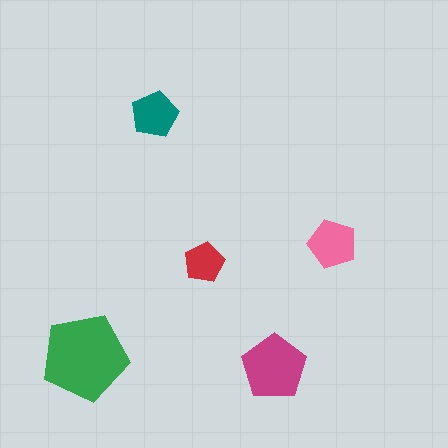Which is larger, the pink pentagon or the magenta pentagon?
The magenta one.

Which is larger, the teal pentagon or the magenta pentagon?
The magenta one.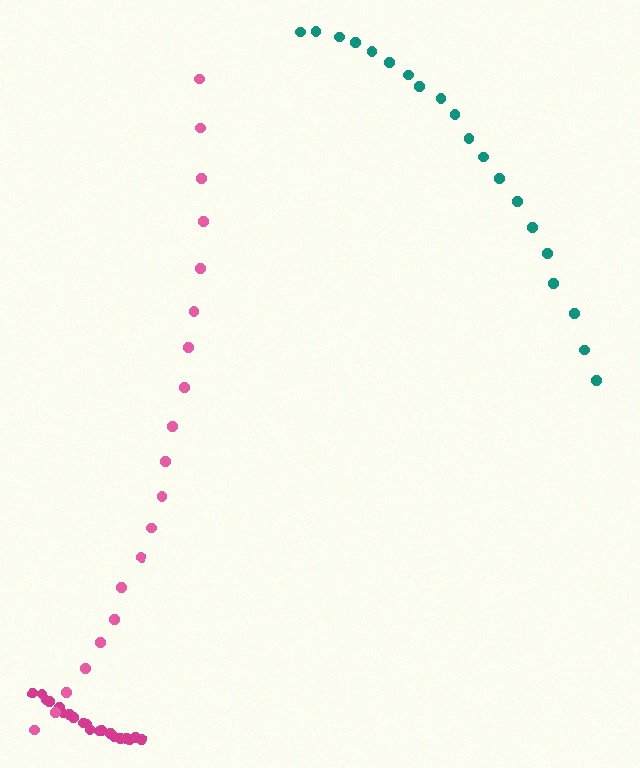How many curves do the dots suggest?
There are 3 distinct paths.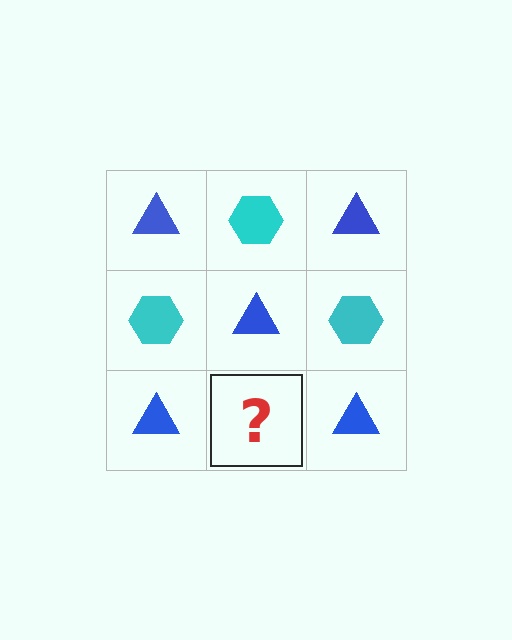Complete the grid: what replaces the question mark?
The question mark should be replaced with a cyan hexagon.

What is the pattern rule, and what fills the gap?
The rule is that it alternates blue triangle and cyan hexagon in a checkerboard pattern. The gap should be filled with a cyan hexagon.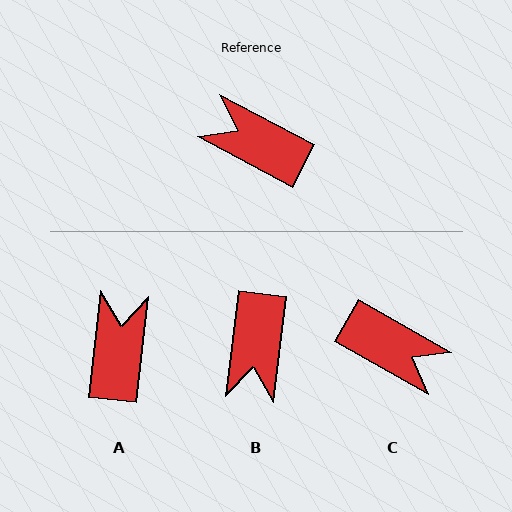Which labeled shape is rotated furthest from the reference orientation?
C, about 178 degrees away.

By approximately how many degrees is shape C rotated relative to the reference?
Approximately 178 degrees counter-clockwise.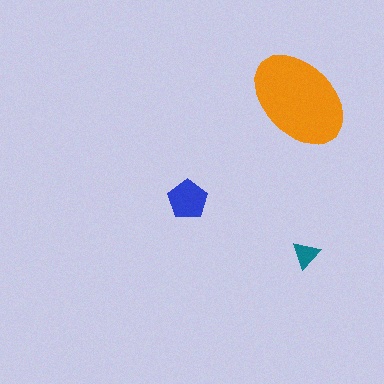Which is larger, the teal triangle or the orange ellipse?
The orange ellipse.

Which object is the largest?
The orange ellipse.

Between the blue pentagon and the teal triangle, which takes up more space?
The blue pentagon.